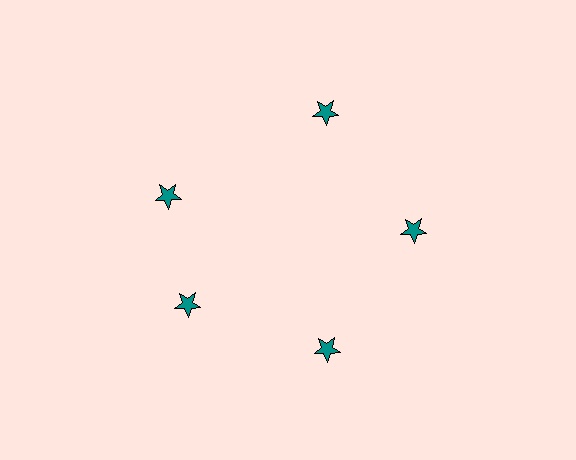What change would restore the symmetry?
The symmetry would be restored by rotating it back into even spacing with its neighbors so that all 5 stars sit at equal angles and equal distance from the center.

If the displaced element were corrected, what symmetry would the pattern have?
It would have 5-fold rotational symmetry — the pattern would map onto itself every 72 degrees.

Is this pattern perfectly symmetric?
No. The 5 teal stars are arranged in a ring, but one element near the 10 o'clock position is rotated out of alignment along the ring, breaking the 5-fold rotational symmetry.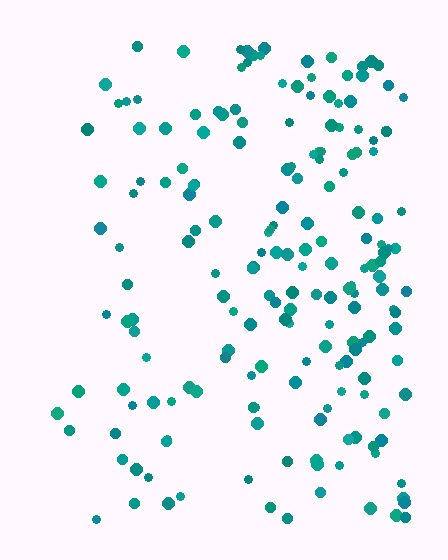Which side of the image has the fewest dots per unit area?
The left.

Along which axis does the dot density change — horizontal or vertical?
Horizontal.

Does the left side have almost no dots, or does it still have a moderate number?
Still a moderate number, just noticeably fewer than the right.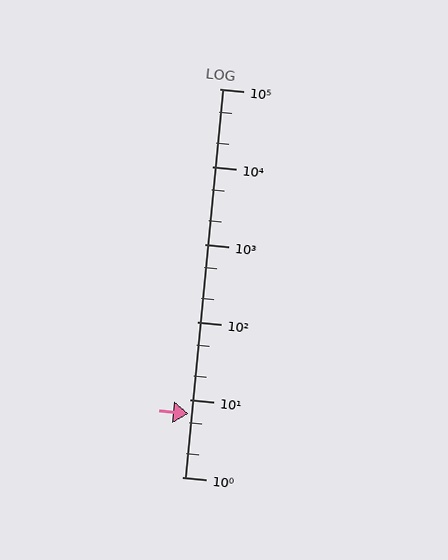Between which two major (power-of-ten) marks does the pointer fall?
The pointer is between 1 and 10.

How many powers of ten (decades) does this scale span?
The scale spans 5 decades, from 1 to 100000.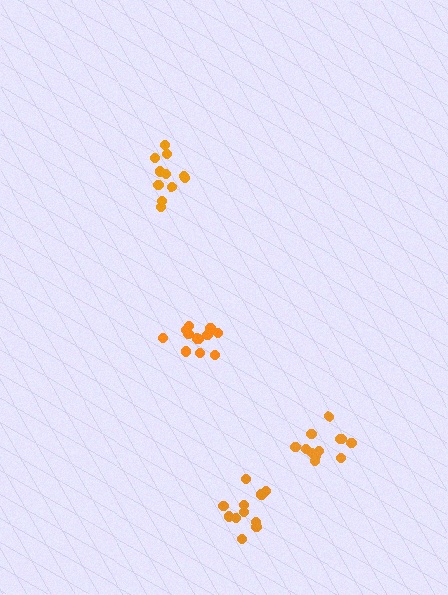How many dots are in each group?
Group 1: 12 dots, Group 2: 11 dots, Group 3: 11 dots, Group 4: 12 dots (46 total).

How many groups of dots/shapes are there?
There are 4 groups.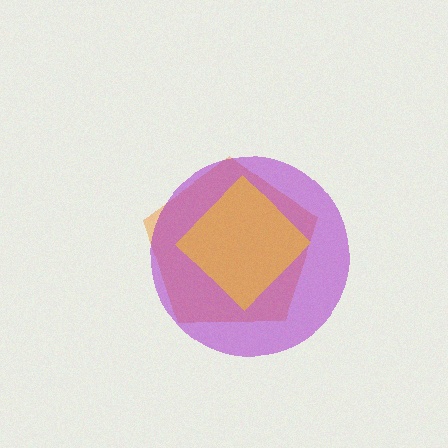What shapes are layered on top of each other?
The layered shapes are: an orange pentagon, a purple circle, a yellow diamond.